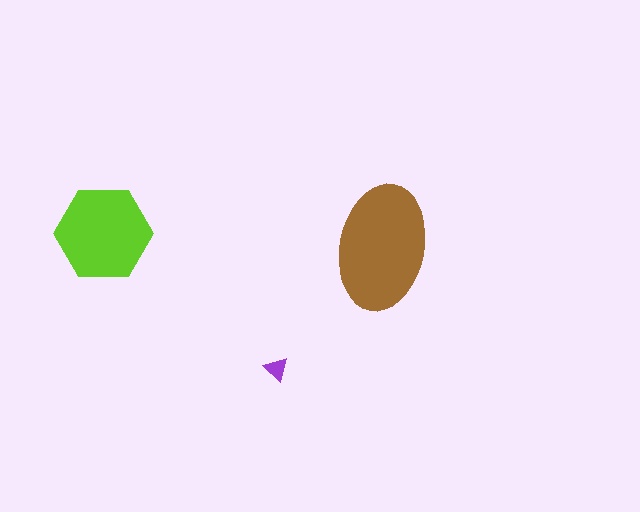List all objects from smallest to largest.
The purple triangle, the lime hexagon, the brown ellipse.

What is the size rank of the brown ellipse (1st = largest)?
1st.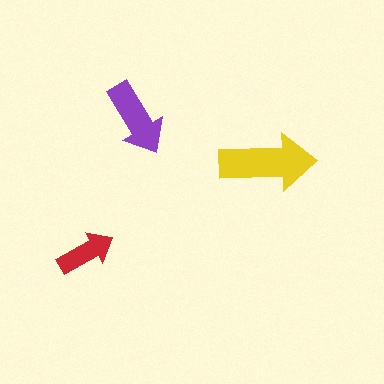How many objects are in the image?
There are 3 objects in the image.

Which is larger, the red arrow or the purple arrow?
The purple one.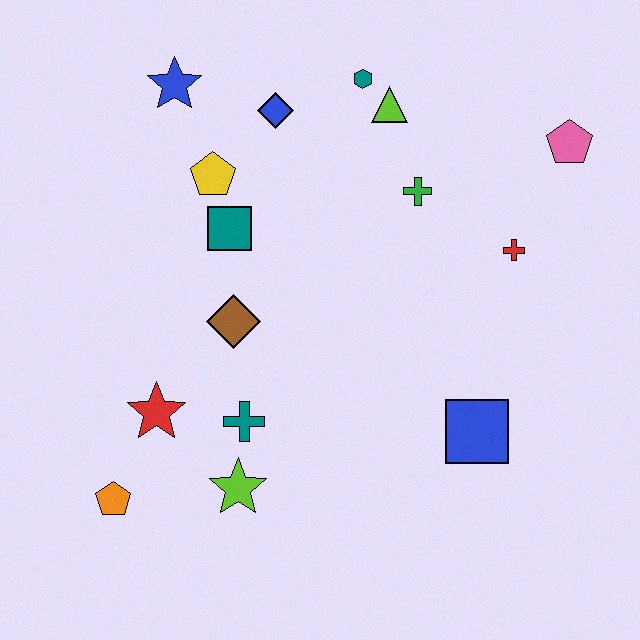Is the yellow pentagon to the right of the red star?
Yes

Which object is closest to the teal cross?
The lime star is closest to the teal cross.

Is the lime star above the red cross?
No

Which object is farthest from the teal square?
The pink pentagon is farthest from the teal square.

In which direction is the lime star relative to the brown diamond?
The lime star is below the brown diamond.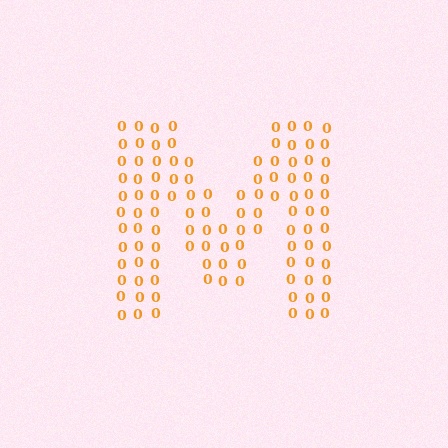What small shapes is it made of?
It is made of small digit 0's.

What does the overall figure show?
The overall figure shows the letter M.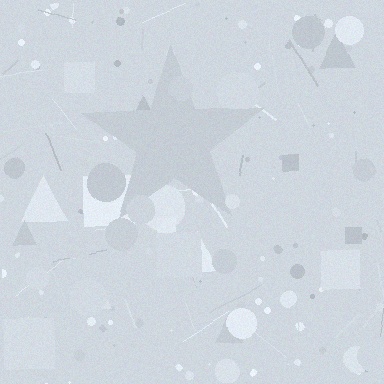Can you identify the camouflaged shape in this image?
The camouflaged shape is a star.